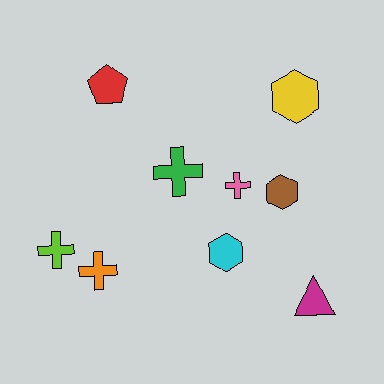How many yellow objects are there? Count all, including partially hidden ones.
There is 1 yellow object.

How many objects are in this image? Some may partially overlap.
There are 9 objects.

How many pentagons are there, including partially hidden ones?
There is 1 pentagon.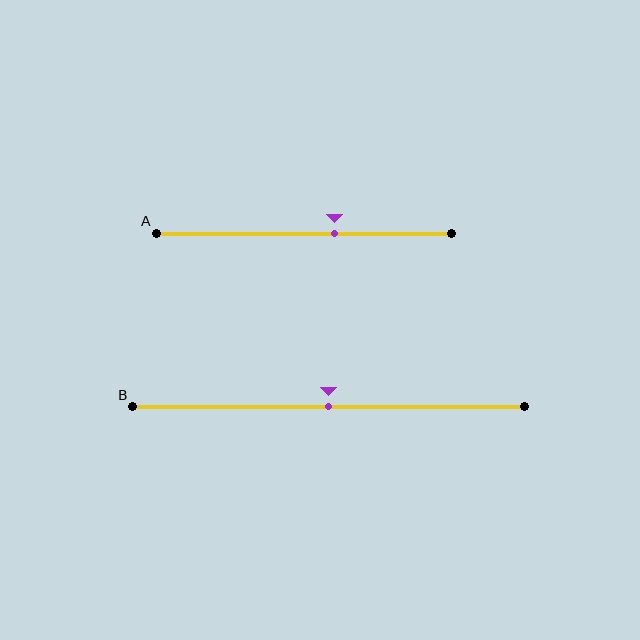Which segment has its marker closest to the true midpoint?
Segment B has its marker closest to the true midpoint.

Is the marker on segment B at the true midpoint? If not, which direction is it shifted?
Yes, the marker on segment B is at the true midpoint.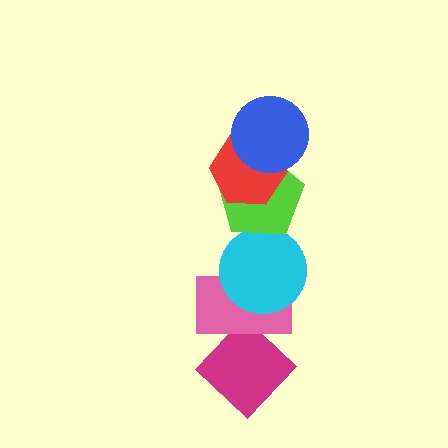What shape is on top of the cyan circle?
The lime pentagon is on top of the cyan circle.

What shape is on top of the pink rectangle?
The cyan circle is on top of the pink rectangle.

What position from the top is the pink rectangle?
The pink rectangle is 5th from the top.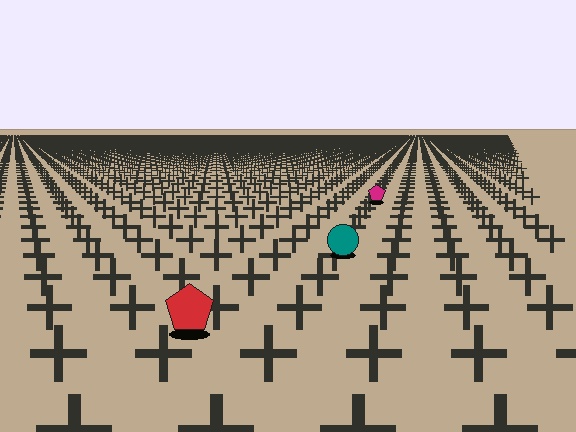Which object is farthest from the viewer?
The magenta pentagon is farthest from the viewer. It appears smaller and the ground texture around it is denser.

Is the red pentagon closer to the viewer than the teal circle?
Yes. The red pentagon is closer — you can tell from the texture gradient: the ground texture is coarser near it.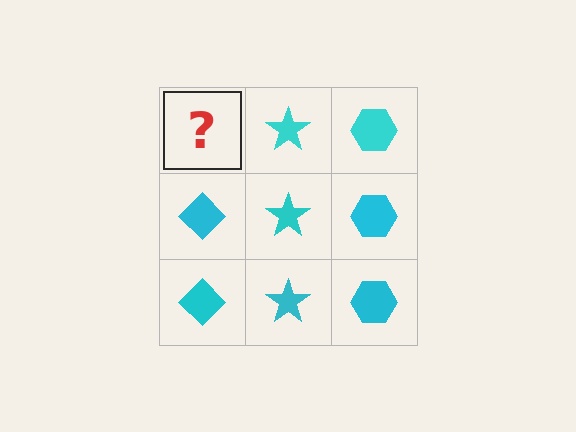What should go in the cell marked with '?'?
The missing cell should contain a cyan diamond.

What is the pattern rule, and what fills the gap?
The rule is that each column has a consistent shape. The gap should be filled with a cyan diamond.